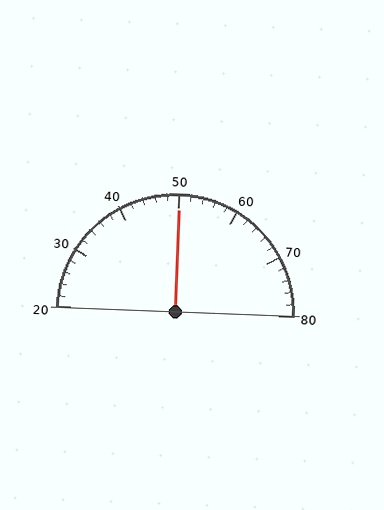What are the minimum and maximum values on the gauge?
The gauge ranges from 20 to 80.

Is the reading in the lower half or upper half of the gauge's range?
The reading is in the upper half of the range (20 to 80).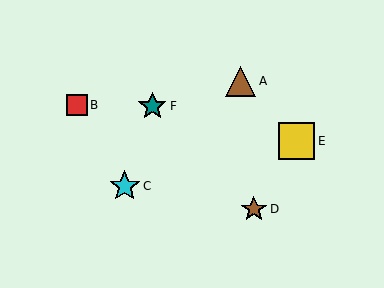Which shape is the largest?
The yellow square (labeled E) is the largest.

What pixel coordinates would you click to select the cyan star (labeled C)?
Click at (125, 186) to select the cyan star C.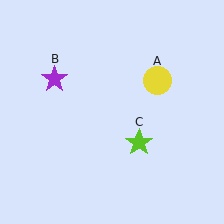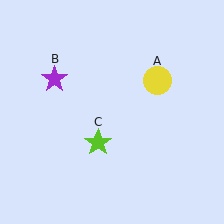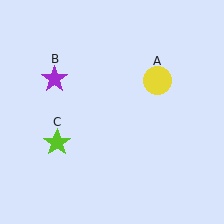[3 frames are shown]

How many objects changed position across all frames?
1 object changed position: lime star (object C).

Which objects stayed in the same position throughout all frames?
Yellow circle (object A) and purple star (object B) remained stationary.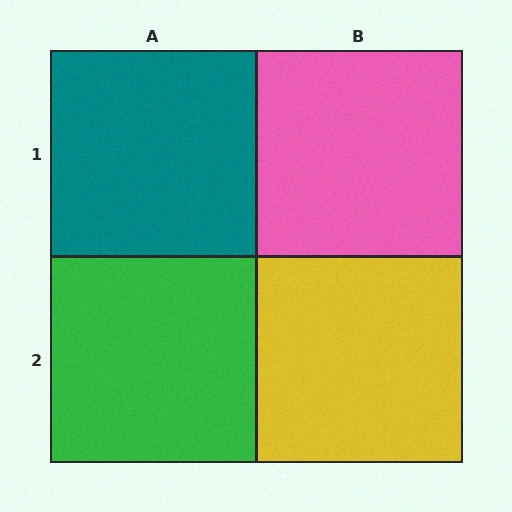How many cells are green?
1 cell is green.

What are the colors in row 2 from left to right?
Green, yellow.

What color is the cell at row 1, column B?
Pink.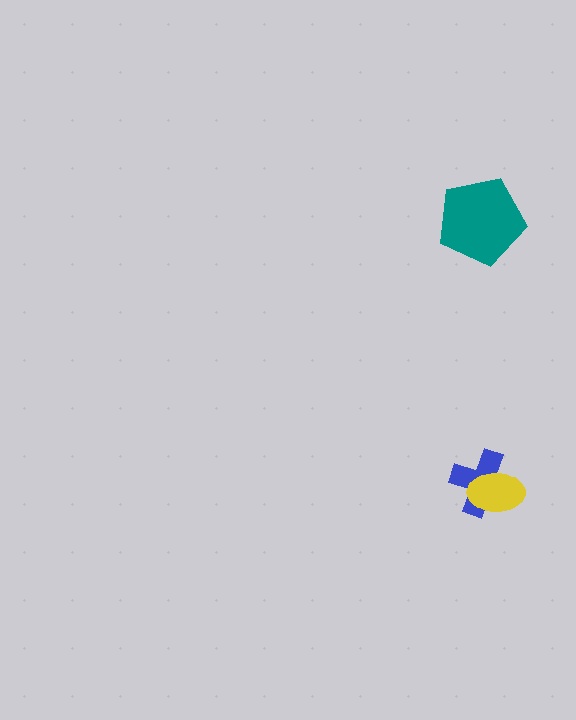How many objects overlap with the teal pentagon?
0 objects overlap with the teal pentagon.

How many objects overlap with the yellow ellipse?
1 object overlaps with the yellow ellipse.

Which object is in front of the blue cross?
The yellow ellipse is in front of the blue cross.